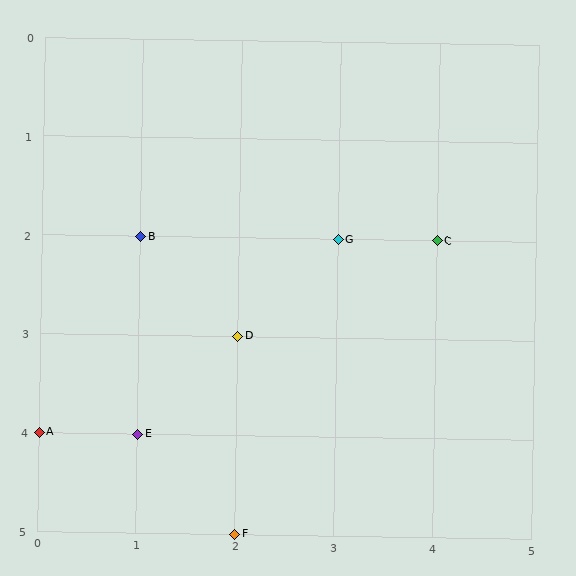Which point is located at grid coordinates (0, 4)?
Point A is at (0, 4).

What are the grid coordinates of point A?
Point A is at grid coordinates (0, 4).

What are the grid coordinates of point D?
Point D is at grid coordinates (2, 3).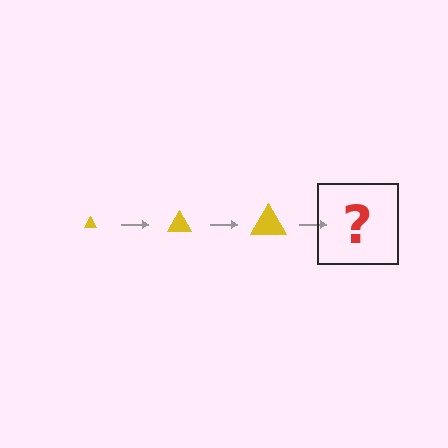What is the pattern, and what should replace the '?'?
The pattern is that the triangle gets progressively larger each step. The '?' should be a yellow triangle, larger than the previous one.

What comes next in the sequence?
The next element should be a yellow triangle, larger than the previous one.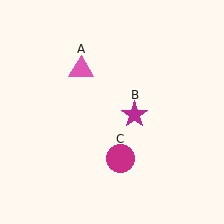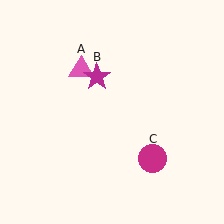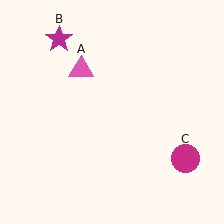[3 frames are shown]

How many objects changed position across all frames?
2 objects changed position: magenta star (object B), magenta circle (object C).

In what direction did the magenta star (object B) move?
The magenta star (object B) moved up and to the left.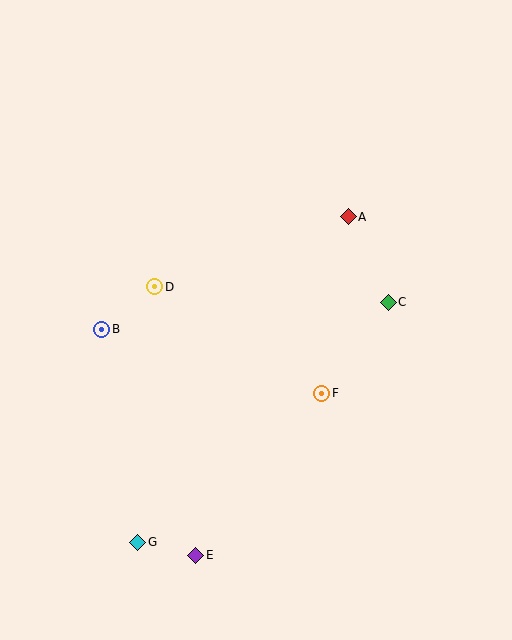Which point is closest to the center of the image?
Point F at (322, 393) is closest to the center.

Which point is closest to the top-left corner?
Point D is closest to the top-left corner.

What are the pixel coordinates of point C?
Point C is at (388, 302).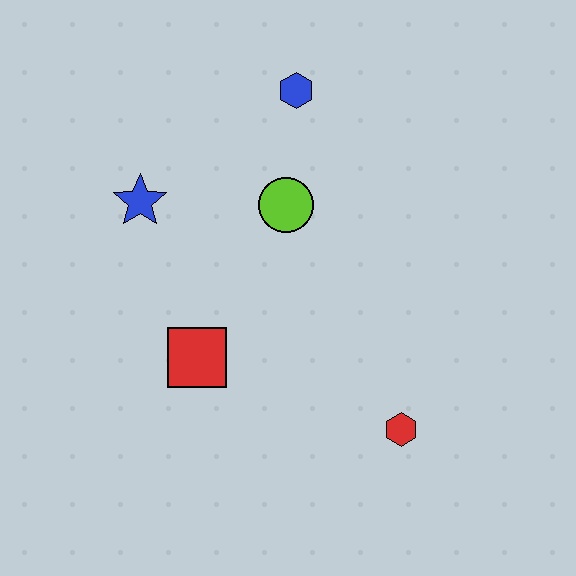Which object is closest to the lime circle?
The blue hexagon is closest to the lime circle.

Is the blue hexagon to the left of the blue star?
No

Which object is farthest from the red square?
The blue hexagon is farthest from the red square.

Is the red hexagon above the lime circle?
No